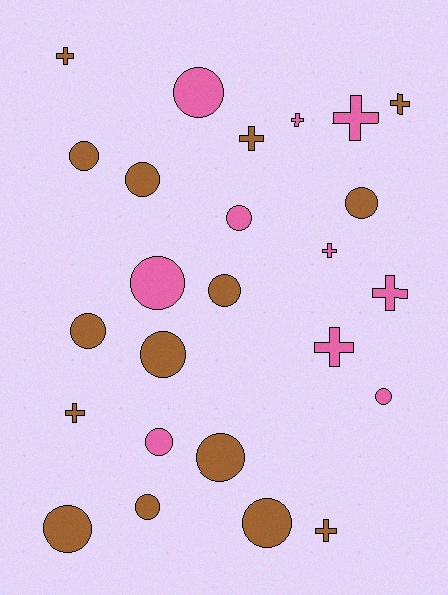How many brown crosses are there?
There are 5 brown crosses.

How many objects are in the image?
There are 25 objects.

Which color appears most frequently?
Brown, with 15 objects.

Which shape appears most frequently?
Circle, with 15 objects.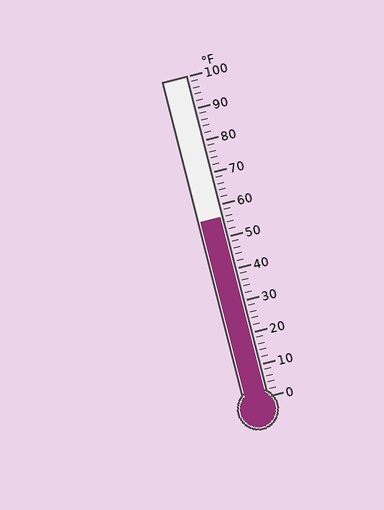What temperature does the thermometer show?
The thermometer shows approximately 56°F.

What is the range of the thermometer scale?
The thermometer scale ranges from 0°F to 100°F.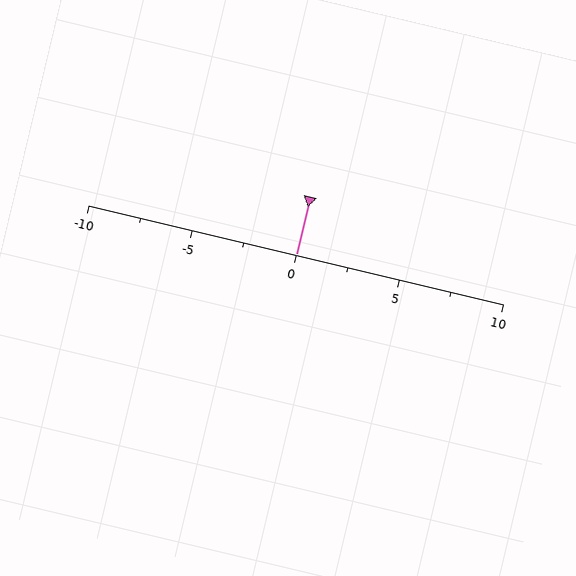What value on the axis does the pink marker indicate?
The marker indicates approximately 0.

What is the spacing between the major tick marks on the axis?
The major ticks are spaced 5 apart.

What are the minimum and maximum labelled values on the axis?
The axis runs from -10 to 10.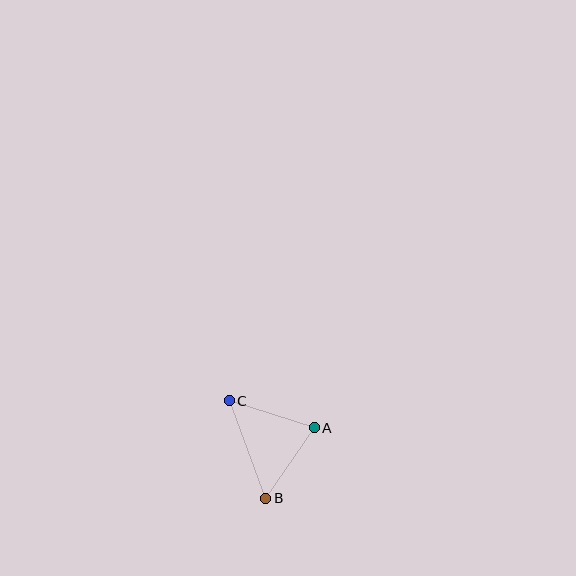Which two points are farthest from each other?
Points B and C are farthest from each other.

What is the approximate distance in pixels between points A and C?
The distance between A and C is approximately 89 pixels.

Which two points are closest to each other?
Points A and B are closest to each other.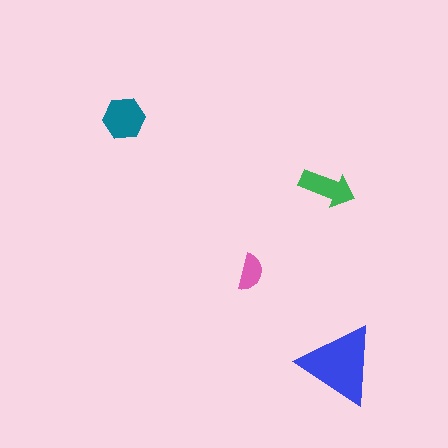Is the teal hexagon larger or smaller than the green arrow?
Larger.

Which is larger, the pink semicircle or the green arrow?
The green arrow.